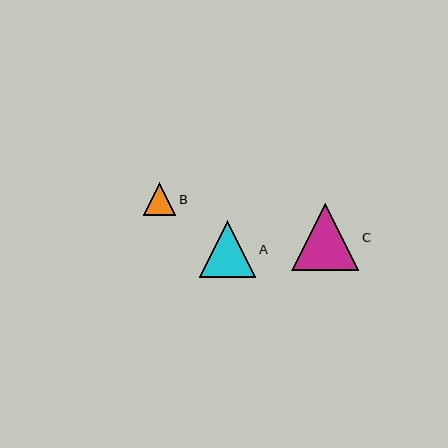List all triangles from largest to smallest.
From largest to smallest: C, A, B.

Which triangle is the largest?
Triangle C is the largest with a size of approximately 67 pixels.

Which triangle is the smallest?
Triangle B is the smallest with a size of approximately 32 pixels.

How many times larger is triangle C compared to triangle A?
Triangle C is approximately 1.2 times the size of triangle A.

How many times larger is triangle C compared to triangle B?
Triangle C is approximately 2.1 times the size of triangle B.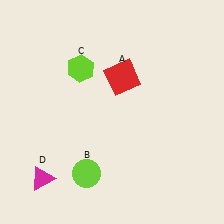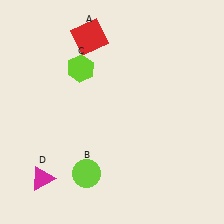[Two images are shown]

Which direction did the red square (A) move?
The red square (A) moved up.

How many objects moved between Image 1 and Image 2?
1 object moved between the two images.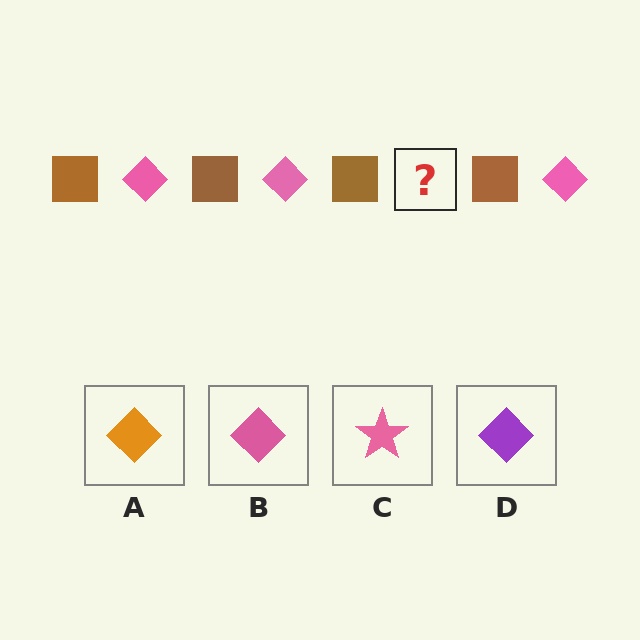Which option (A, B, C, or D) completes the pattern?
B.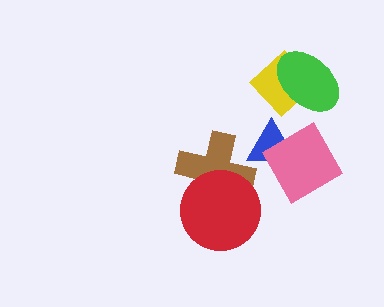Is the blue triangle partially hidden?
Yes, it is partially covered by another shape.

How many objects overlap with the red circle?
1 object overlaps with the red circle.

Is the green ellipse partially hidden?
No, no other shape covers it.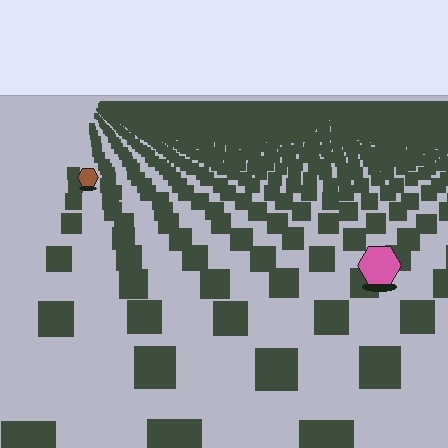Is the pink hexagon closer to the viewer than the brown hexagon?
Yes. The pink hexagon is closer — you can tell from the texture gradient: the ground texture is coarser near it.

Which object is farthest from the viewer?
The brown hexagon is farthest from the viewer. It appears smaller and the ground texture around it is denser.